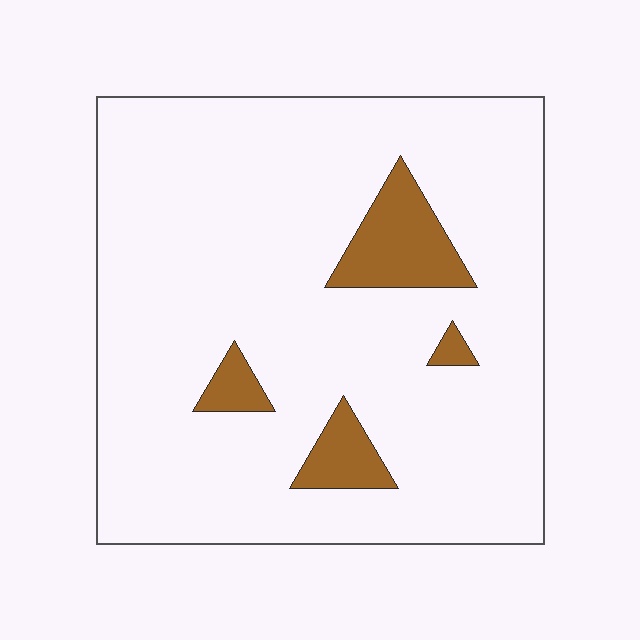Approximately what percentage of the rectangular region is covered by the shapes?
Approximately 10%.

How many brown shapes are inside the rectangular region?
4.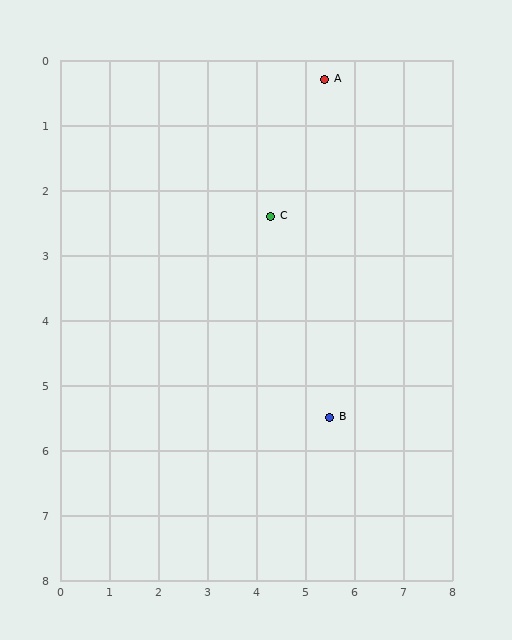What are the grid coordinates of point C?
Point C is at approximately (4.3, 2.4).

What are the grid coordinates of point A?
Point A is at approximately (5.4, 0.3).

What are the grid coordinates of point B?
Point B is at approximately (5.5, 5.5).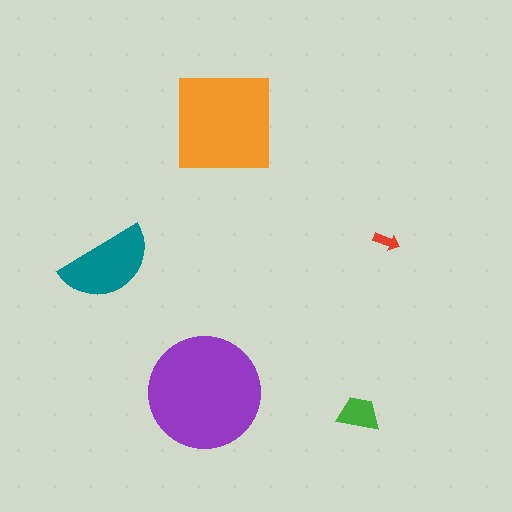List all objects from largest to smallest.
The purple circle, the orange square, the teal semicircle, the green trapezoid, the red arrow.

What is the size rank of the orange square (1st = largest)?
2nd.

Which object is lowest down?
The green trapezoid is bottommost.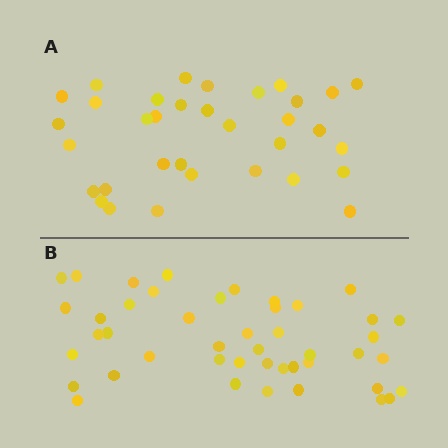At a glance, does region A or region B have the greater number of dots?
Region B (the bottom region) has more dots.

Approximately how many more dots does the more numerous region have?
Region B has roughly 12 or so more dots than region A.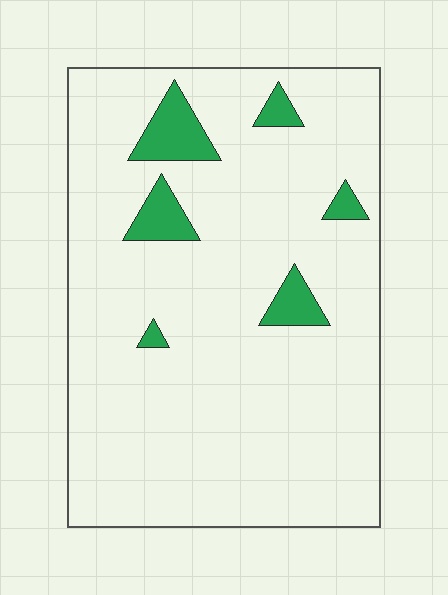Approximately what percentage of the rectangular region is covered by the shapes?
Approximately 10%.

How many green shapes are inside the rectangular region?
6.